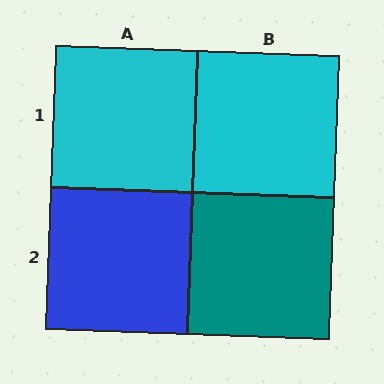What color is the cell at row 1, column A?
Cyan.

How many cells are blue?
1 cell is blue.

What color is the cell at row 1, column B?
Cyan.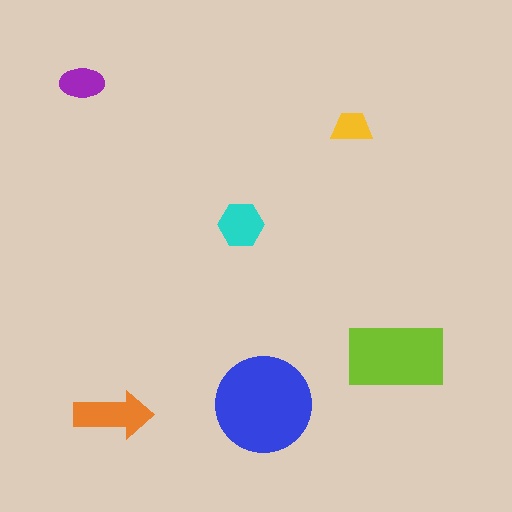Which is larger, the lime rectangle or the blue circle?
The blue circle.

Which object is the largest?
The blue circle.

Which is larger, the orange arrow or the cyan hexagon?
The orange arrow.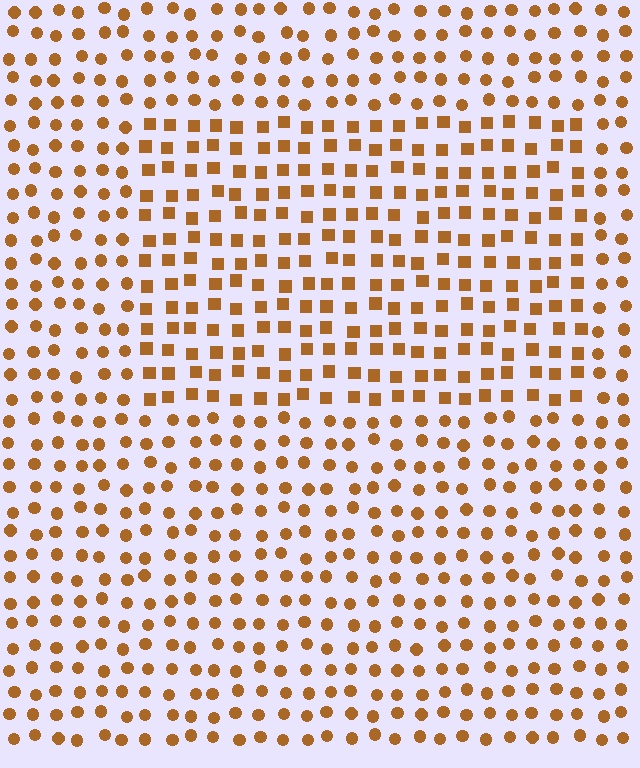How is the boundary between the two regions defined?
The boundary is defined by a change in element shape: squares inside vs. circles outside. All elements share the same color and spacing.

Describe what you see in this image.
The image is filled with small brown elements arranged in a uniform grid. A rectangle-shaped region contains squares, while the surrounding area contains circles. The boundary is defined purely by the change in element shape.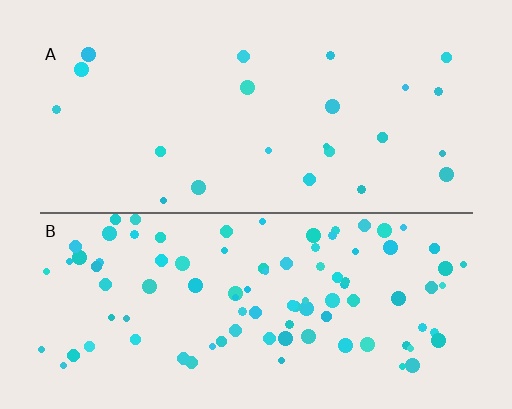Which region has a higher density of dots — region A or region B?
B (the bottom).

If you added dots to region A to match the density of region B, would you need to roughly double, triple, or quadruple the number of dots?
Approximately quadruple.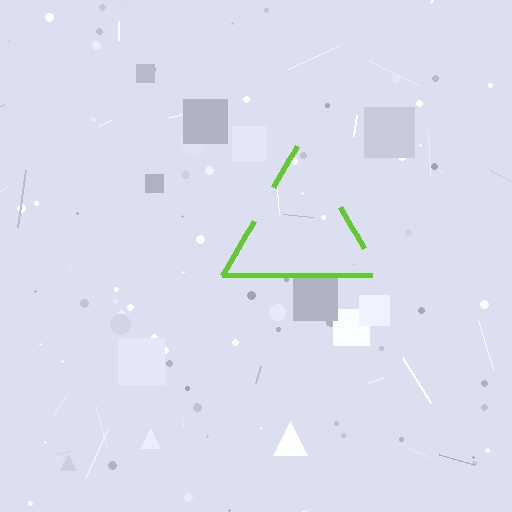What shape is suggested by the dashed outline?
The dashed outline suggests a triangle.